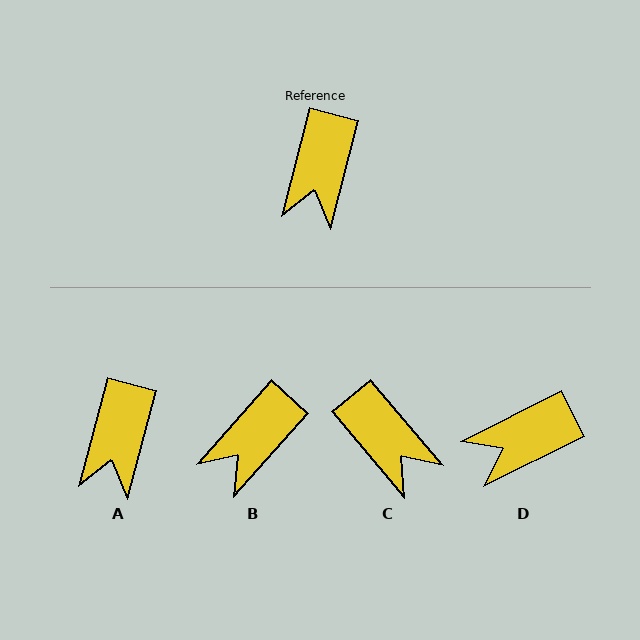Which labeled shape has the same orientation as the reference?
A.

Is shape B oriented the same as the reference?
No, it is off by about 27 degrees.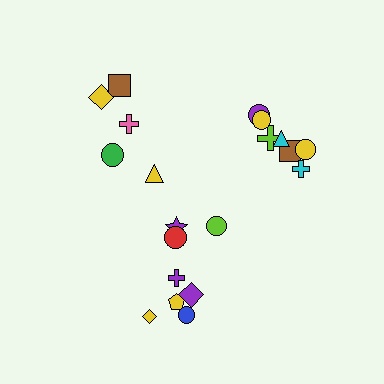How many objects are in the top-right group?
There are 7 objects.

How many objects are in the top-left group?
There are 5 objects.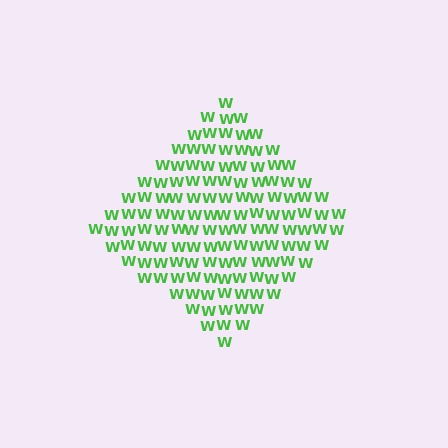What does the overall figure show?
The overall figure shows a diamond.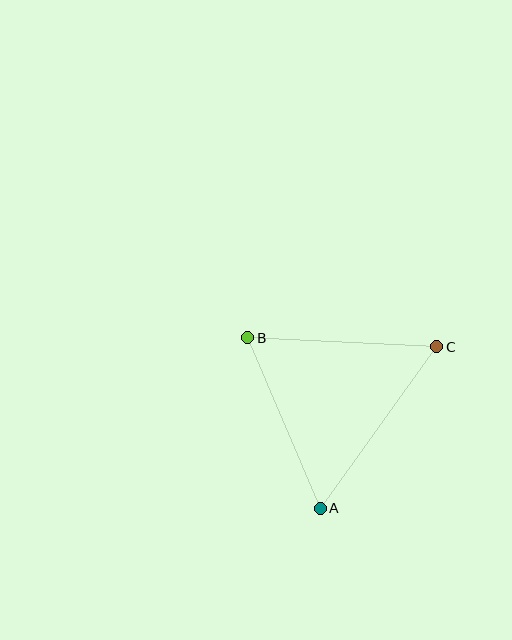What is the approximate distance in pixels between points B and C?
The distance between B and C is approximately 189 pixels.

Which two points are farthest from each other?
Points A and C are farthest from each other.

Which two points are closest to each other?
Points A and B are closest to each other.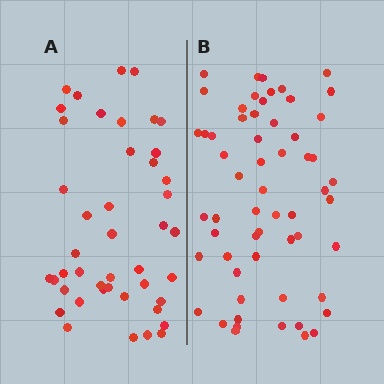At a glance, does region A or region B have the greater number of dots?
Region B (the right region) has more dots.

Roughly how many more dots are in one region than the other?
Region B has approximately 15 more dots than region A.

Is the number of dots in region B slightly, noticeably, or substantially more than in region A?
Region B has noticeably more, but not dramatically so. The ratio is roughly 1.3 to 1.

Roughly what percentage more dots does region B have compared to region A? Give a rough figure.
About 35% more.